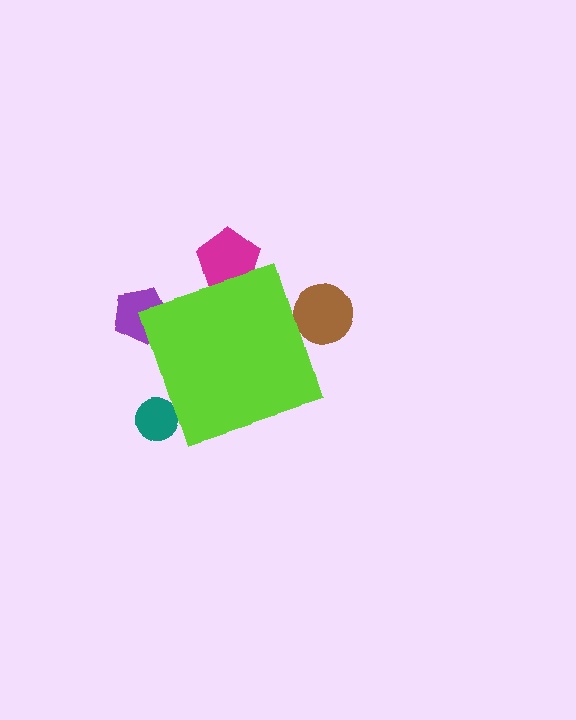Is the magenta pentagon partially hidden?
Yes, the magenta pentagon is partially hidden behind the lime diamond.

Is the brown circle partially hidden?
Yes, the brown circle is partially hidden behind the lime diamond.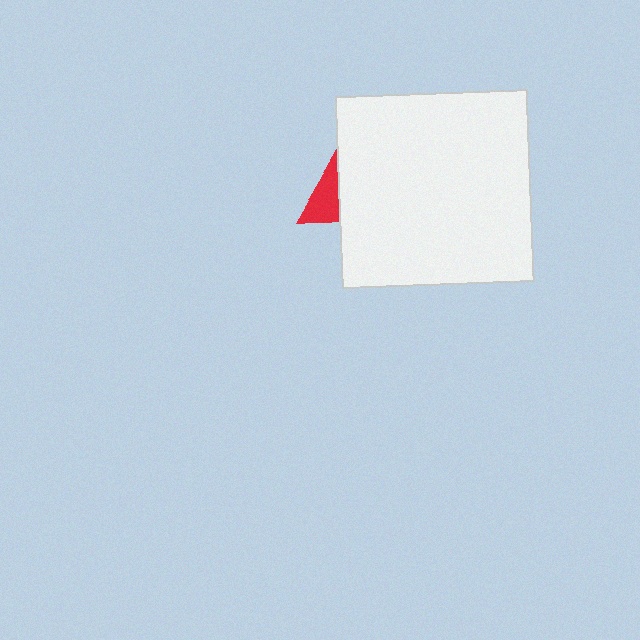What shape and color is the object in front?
The object in front is a white square.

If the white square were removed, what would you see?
You would see the complete red triangle.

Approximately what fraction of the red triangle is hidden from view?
Roughly 61% of the red triangle is hidden behind the white square.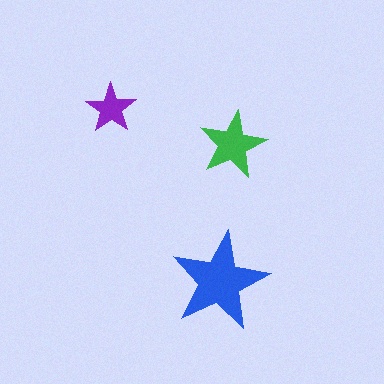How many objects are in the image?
There are 3 objects in the image.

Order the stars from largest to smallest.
the blue one, the green one, the purple one.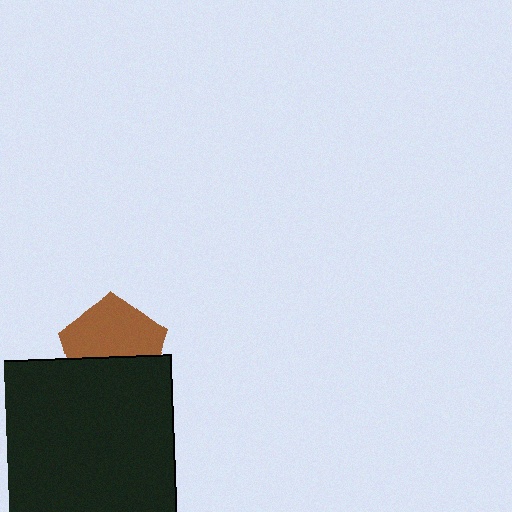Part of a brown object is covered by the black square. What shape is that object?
It is a pentagon.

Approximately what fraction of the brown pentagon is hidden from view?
Roughly 40% of the brown pentagon is hidden behind the black square.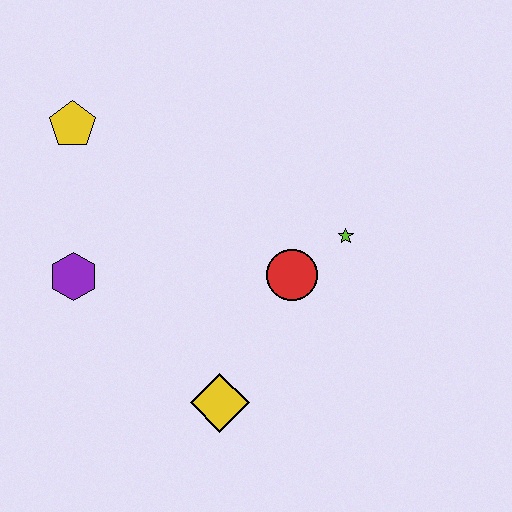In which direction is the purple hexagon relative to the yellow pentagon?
The purple hexagon is below the yellow pentagon.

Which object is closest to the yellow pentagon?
The purple hexagon is closest to the yellow pentagon.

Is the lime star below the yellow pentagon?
Yes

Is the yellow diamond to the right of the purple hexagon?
Yes